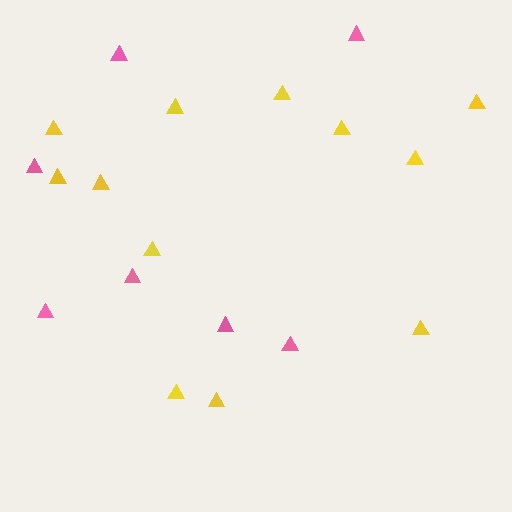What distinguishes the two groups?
There are 2 groups: one group of yellow triangles (12) and one group of pink triangles (7).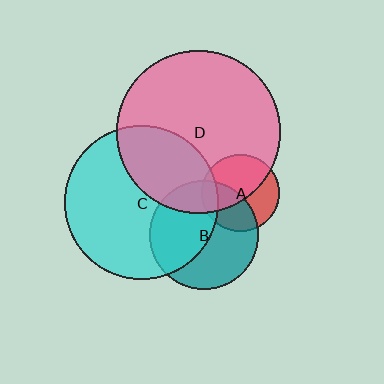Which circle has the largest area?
Circle D (pink).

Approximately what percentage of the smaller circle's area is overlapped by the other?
Approximately 15%.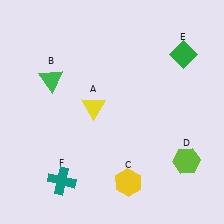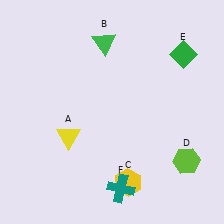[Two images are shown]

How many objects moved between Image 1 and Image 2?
3 objects moved between the two images.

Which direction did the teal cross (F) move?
The teal cross (F) moved right.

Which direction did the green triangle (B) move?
The green triangle (B) moved right.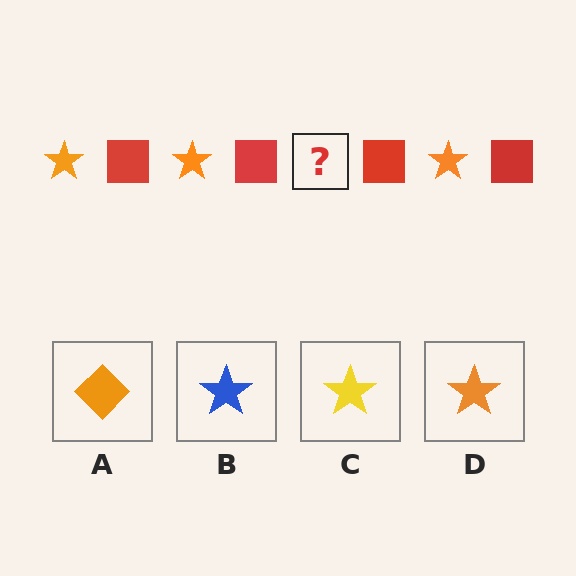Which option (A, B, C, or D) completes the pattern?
D.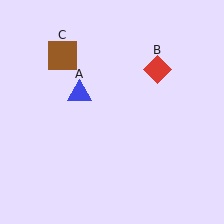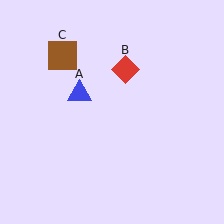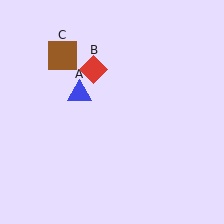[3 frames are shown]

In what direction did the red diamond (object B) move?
The red diamond (object B) moved left.